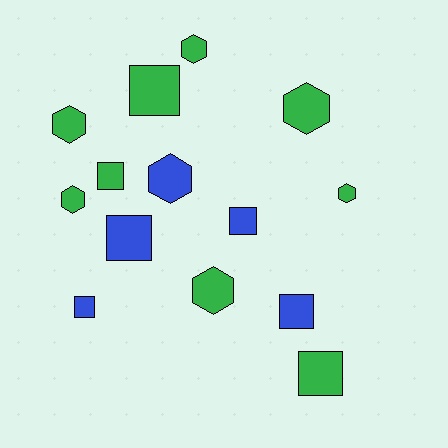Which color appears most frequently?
Green, with 9 objects.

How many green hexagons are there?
There are 6 green hexagons.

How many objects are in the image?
There are 14 objects.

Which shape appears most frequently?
Hexagon, with 7 objects.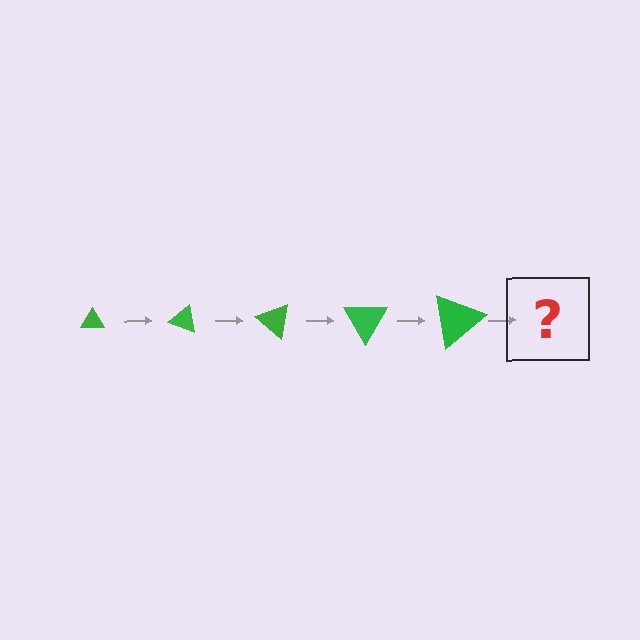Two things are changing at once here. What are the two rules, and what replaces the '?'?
The two rules are that the triangle grows larger each step and it rotates 20 degrees each step. The '?' should be a triangle, larger than the previous one and rotated 100 degrees from the start.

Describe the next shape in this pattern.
It should be a triangle, larger than the previous one and rotated 100 degrees from the start.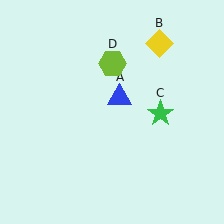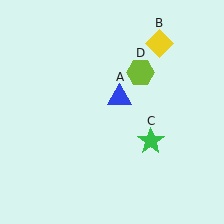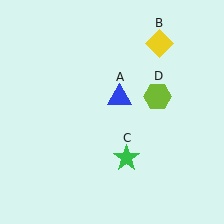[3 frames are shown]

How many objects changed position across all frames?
2 objects changed position: green star (object C), lime hexagon (object D).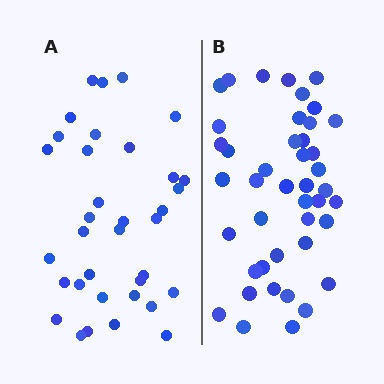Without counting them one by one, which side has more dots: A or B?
Region B (the right region) has more dots.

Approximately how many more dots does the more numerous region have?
Region B has roughly 8 or so more dots than region A.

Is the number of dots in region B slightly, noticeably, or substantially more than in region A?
Region B has only slightly more — the two regions are fairly close. The ratio is roughly 1.2 to 1.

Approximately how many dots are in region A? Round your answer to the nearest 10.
About 40 dots. (The exact count is 35, which rounds to 40.)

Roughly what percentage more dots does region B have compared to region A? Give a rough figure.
About 25% more.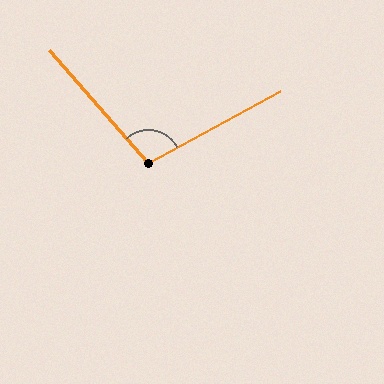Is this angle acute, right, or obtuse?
It is obtuse.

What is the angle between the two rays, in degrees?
Approximately 103 degrees.